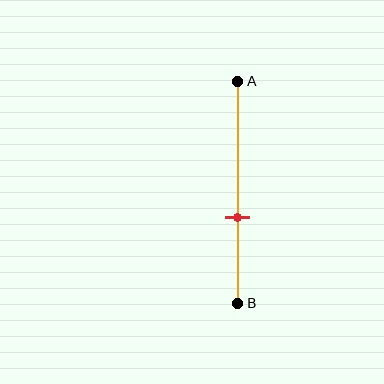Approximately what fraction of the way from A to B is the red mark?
The red mark is approximately 60% of the way from A to B.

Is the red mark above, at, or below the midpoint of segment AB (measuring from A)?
The red mark is below the midpoint of segment AB.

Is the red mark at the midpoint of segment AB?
No, the mark is at about 60% from A, not at the 50% midpoint.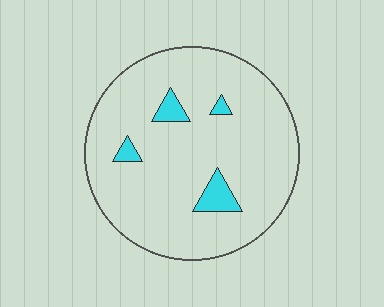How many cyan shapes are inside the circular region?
4.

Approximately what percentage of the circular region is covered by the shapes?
Approximately 5%.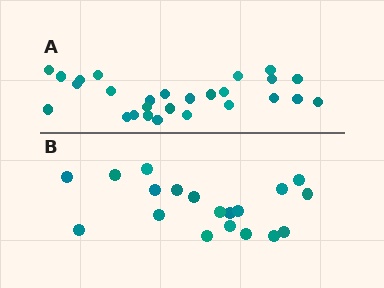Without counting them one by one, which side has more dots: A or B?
Region A (the top region) has more dots.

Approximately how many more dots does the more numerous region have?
Region A has roughly 8 or so more dots than region B.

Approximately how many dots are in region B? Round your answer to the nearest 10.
About 20 dots. (The exact count is 19, which rounds to 20.)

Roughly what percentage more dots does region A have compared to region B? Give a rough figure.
About 40% more.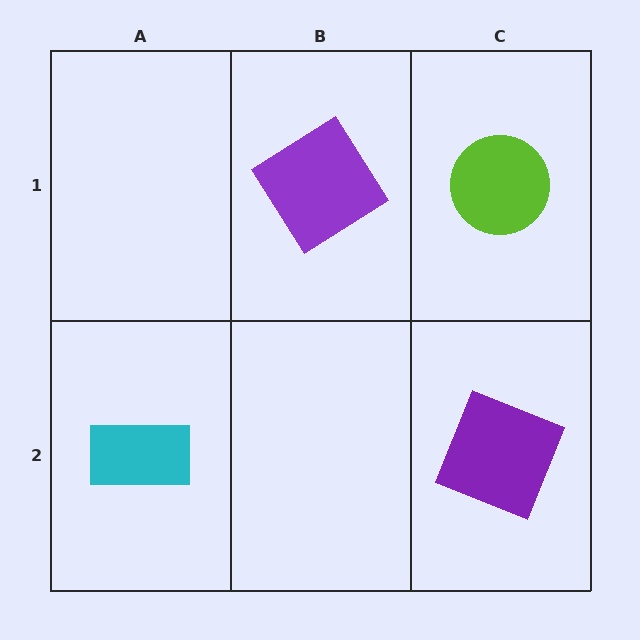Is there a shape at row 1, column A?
No, that cell is empty.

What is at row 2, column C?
A purple square.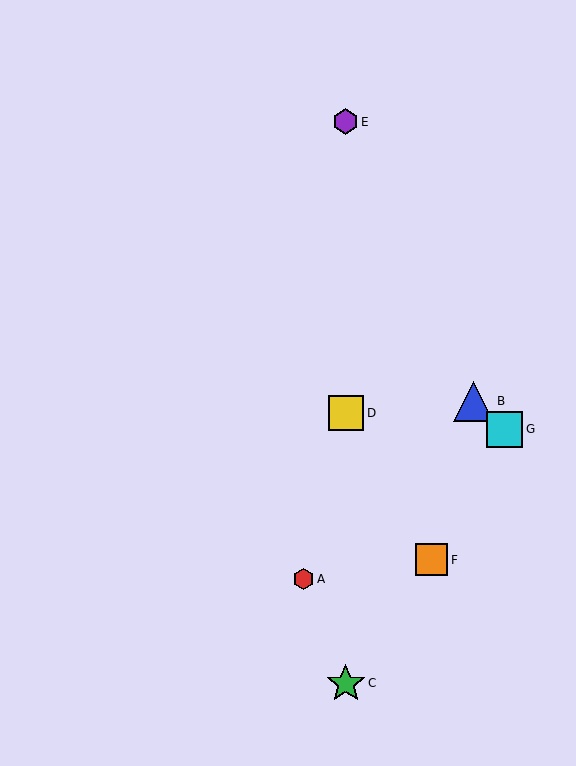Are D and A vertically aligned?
No, D is at x≈346 and A is at x≈303.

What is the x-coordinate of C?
Object C is at x≈346.